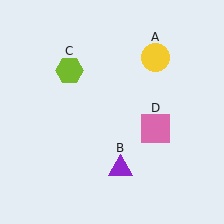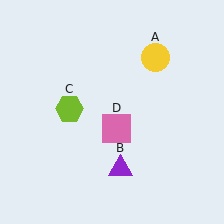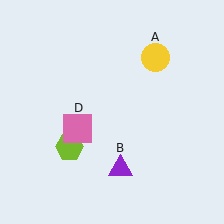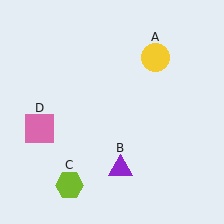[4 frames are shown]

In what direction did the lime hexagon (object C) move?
The lime hexagon (object C) moved down.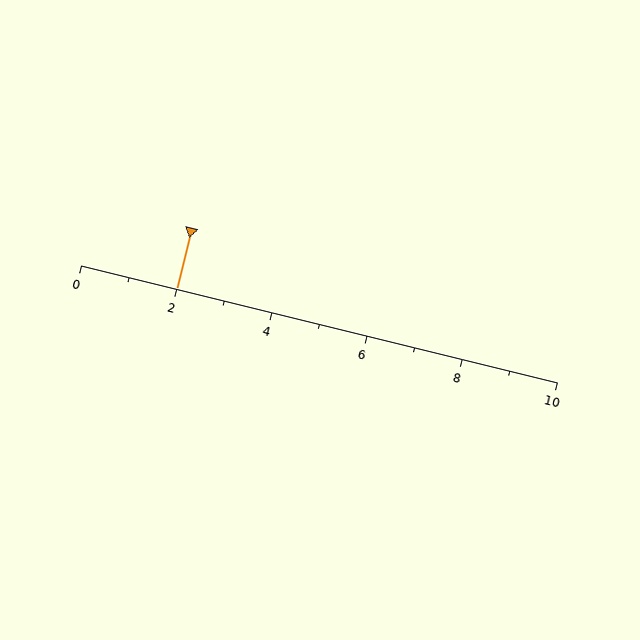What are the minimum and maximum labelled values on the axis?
The axis runs from 0 to 10.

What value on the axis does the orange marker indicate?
The marker indicates approximately 2.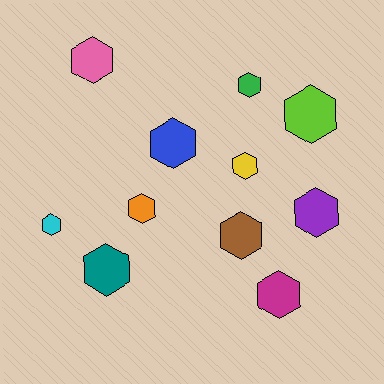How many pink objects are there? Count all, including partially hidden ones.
There is 1 pink object.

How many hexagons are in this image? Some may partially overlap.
There are 11 hexagons.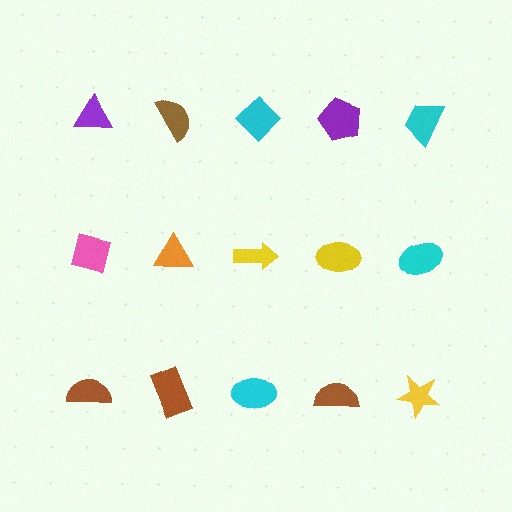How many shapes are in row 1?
5 shapes.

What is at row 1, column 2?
A brown semicircle.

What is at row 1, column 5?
A cyan trapezoid.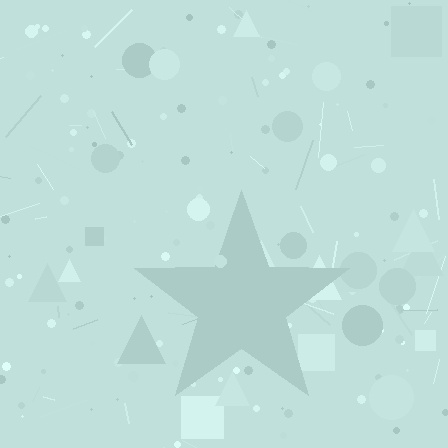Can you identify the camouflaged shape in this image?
The camouflaged shape is a star.